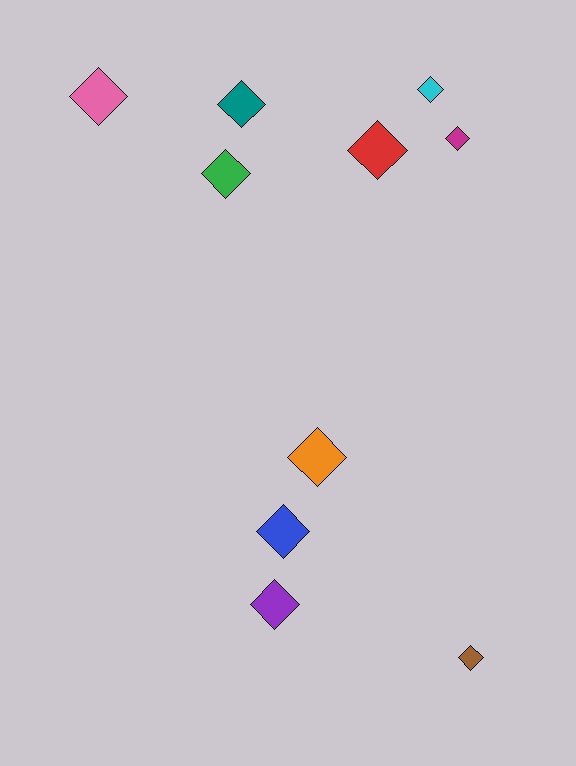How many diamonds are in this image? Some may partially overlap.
There are 10 diamonds.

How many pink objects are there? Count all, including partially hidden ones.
There is 1 pink object.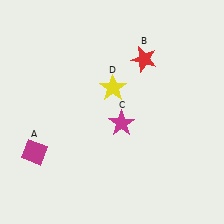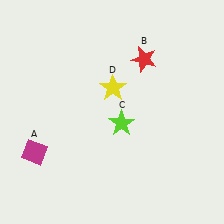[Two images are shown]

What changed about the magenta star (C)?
In Image 1, C is magenta. In Image 2, it changed to lime.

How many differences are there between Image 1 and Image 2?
There is 1 difference between the two images.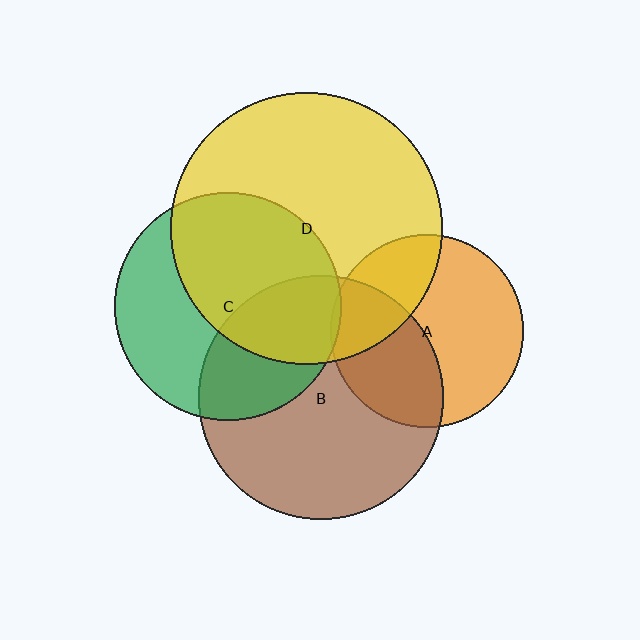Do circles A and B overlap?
Yes.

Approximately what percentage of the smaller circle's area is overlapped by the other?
Approximately 40%.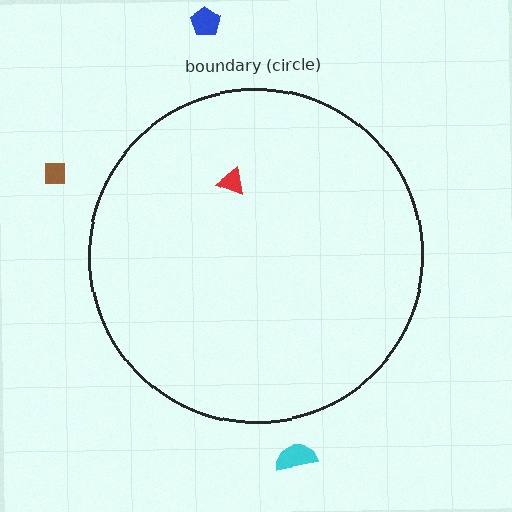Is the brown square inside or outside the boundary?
Outside.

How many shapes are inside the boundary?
1 inside, 3 outside.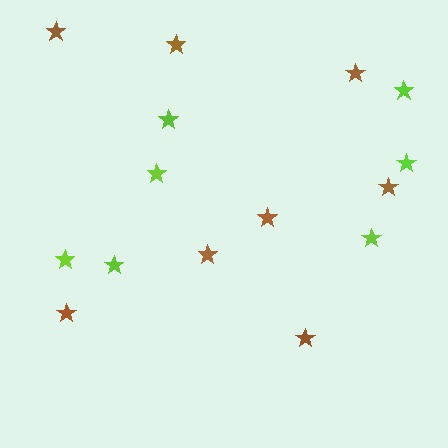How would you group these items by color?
There are 2 groups: one group of brown stars (8) and one group of lime stars (7).